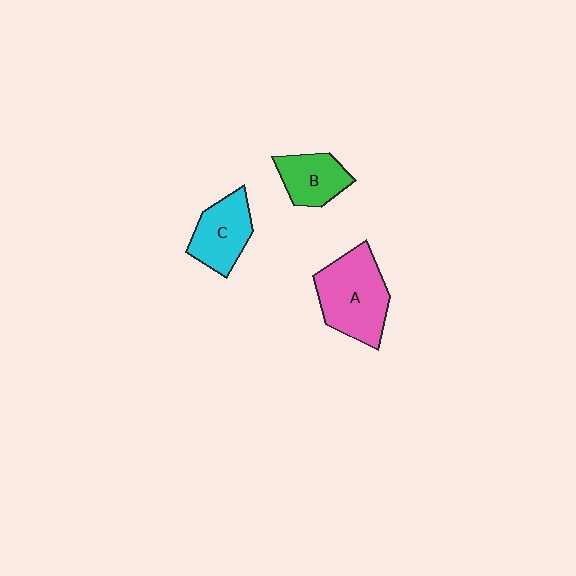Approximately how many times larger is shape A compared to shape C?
Approximately 1.4 times.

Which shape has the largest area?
Shape A (pink).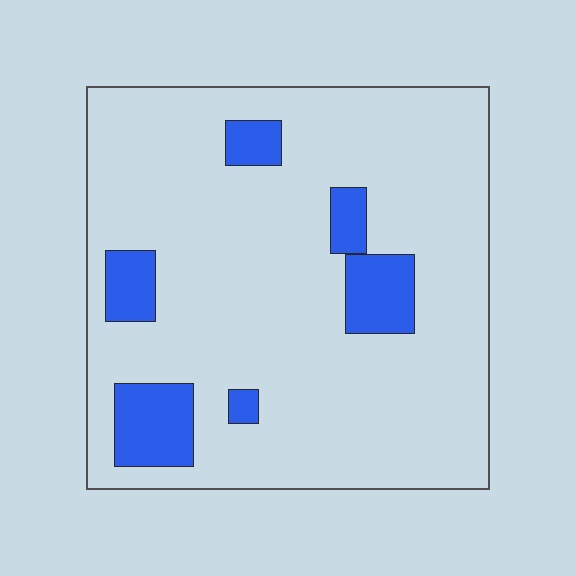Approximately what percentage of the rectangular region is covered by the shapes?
Approximately 15%.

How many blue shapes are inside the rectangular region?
6.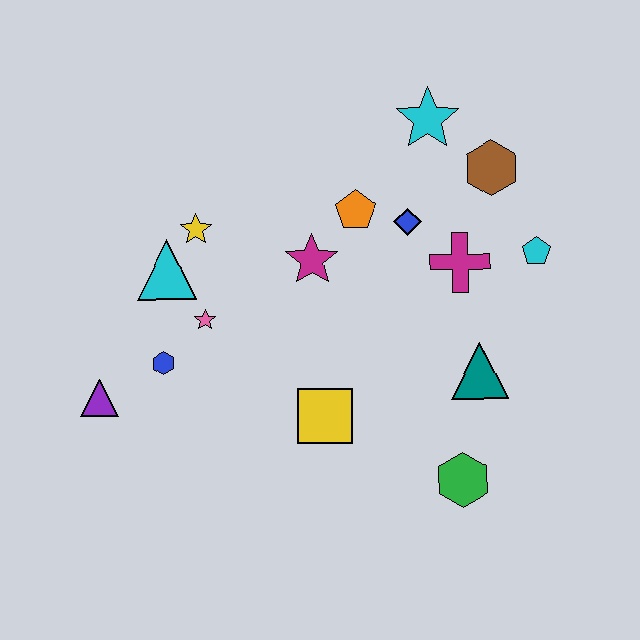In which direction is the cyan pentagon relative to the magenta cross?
The cyan pentagon is to the right of the magenta cross.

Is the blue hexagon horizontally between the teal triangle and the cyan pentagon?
No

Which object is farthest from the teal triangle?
The purple triangle is farthest from the teal triangle.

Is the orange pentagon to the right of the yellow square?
Yes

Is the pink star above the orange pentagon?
No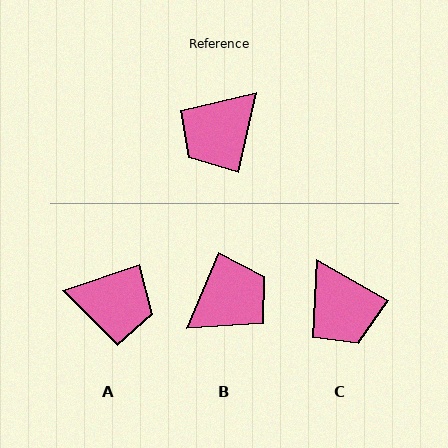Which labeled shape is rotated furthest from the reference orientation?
B, about 170 degrees away.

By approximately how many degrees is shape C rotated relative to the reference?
Approximately 73 degrees counter-clockwise.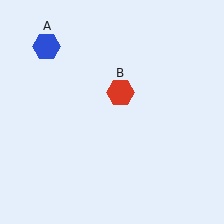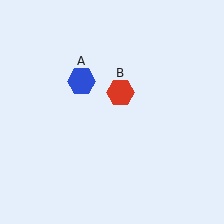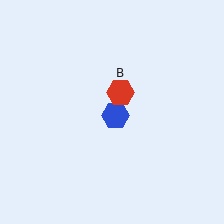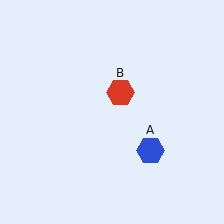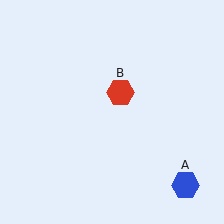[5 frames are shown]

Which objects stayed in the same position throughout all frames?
Red hexagon (object B) remained stationary.